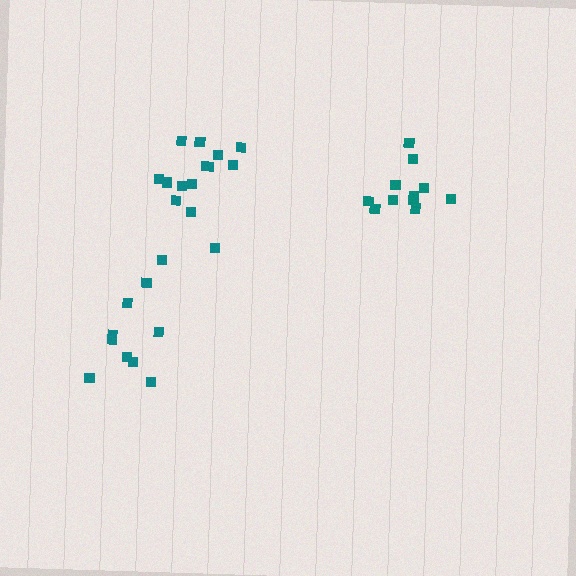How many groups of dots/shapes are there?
There are 3 groups.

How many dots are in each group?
Group 1: 14 dots, Group 2: 10 dots, Group 3: 11 dots (35 total).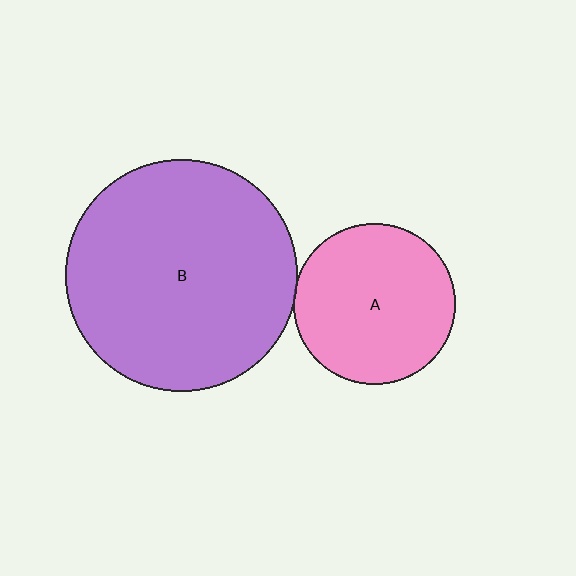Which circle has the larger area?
Circle B (purple).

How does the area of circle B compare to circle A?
Approximately 2.1 times.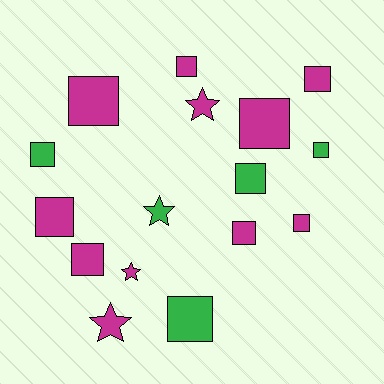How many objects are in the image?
There are 16 objects.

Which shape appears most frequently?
Square, with 12 objects.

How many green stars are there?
There is 1 green star.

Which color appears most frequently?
Magenta, with 11 objects.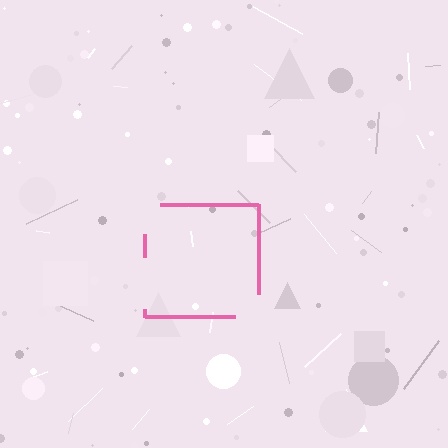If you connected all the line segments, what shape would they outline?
They would outline a square.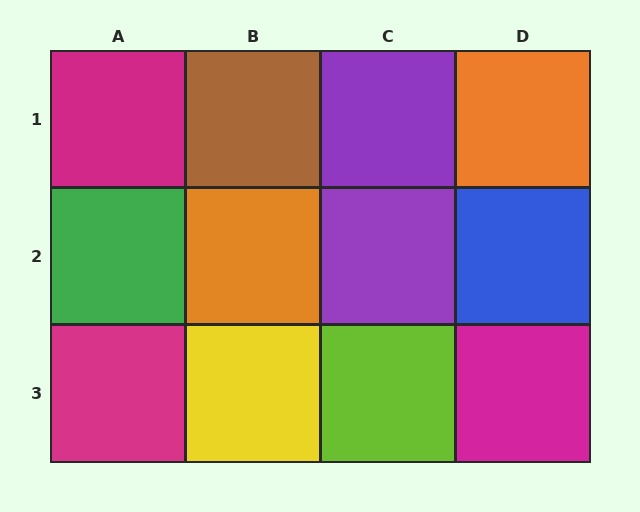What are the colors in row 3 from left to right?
Magenta, yellow, lime, magenta.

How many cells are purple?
2 cells are purple.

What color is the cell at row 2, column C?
Purple.